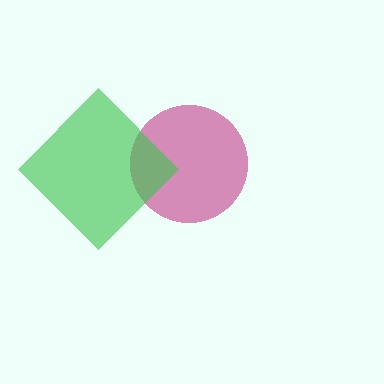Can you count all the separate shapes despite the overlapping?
Yes, there are 2 separate shapes.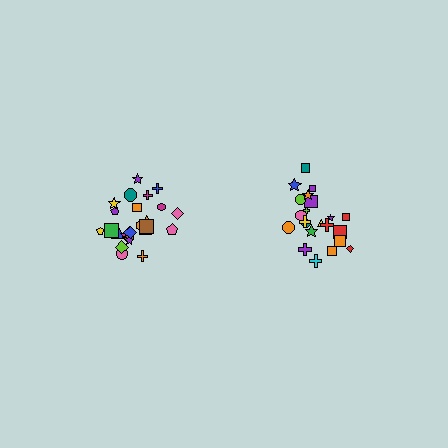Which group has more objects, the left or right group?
The left group.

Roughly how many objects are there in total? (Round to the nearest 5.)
Roughly 45 objects in total.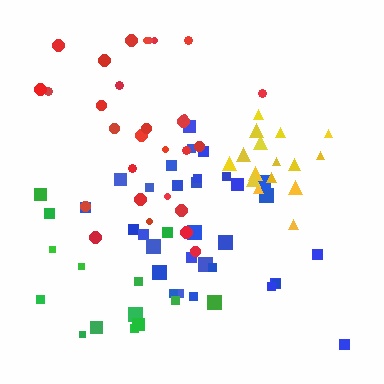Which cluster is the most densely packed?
Yellow.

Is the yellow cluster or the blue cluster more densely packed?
Yellow.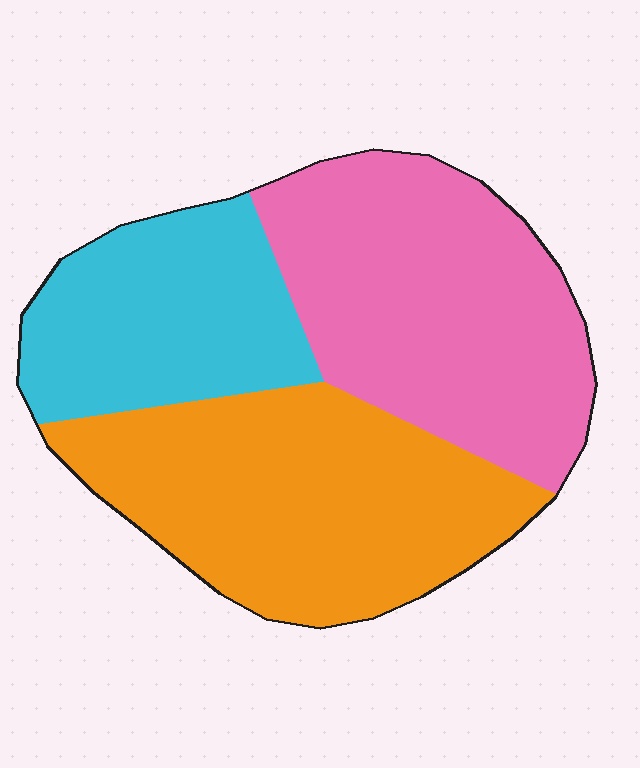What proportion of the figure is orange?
Orange covers around 40% of the figure.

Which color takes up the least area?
Cyan, at roughly 25%.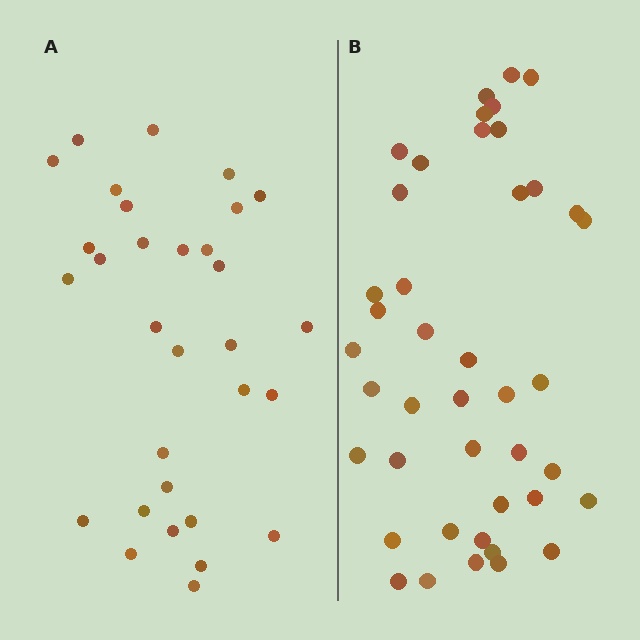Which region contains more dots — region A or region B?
Region B (the right region) has more dots.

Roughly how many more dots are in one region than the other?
Region B has roughly 12 or so more dots than region A.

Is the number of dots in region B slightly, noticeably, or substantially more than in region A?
Region B has noticeably more, but not dramatically so. The ratio is roughly 1.4 to 1.